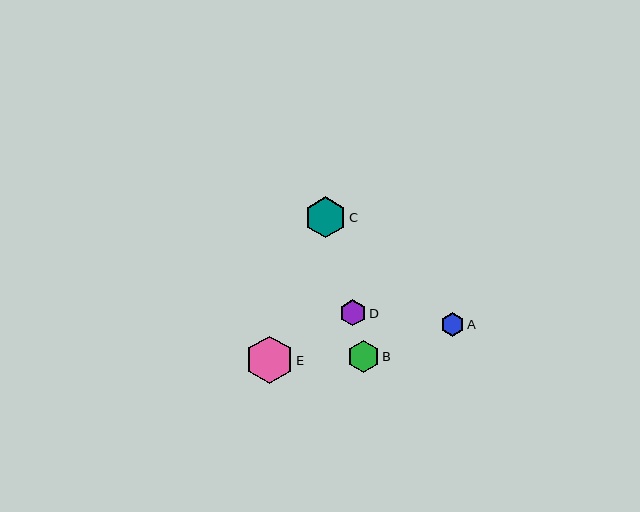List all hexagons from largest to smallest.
From largest to smallest: E, C, B, D, A.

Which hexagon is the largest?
Hexagon E is the largest with a size of approximately 48 pixels.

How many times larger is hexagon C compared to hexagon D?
Hexagon C is approximately 1.6 times the size of hexagon D.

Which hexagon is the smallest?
Hexagon A is the smallest with a size of approximately 23 pixels.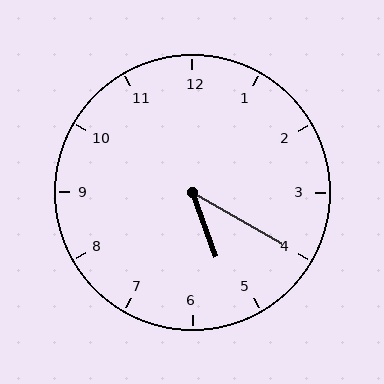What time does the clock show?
5:20.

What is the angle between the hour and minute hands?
Approximately 40 degrees.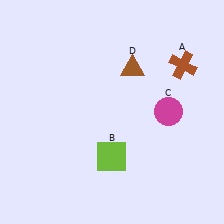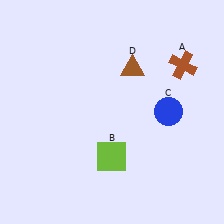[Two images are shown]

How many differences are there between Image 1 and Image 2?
There is 1 difference between the two images.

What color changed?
The circle (C) changed from magenta in Image 1 to blue in Image 2.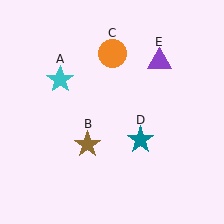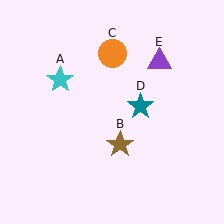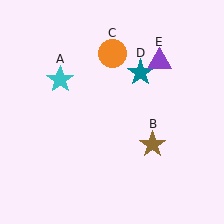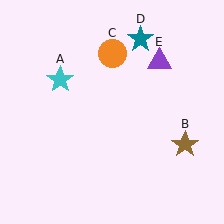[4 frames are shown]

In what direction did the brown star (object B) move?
The brown star (object B) moved right.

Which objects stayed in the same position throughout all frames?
Cyan star (object A) and orange circle (object C) and purple triangle (object E) remained stationary.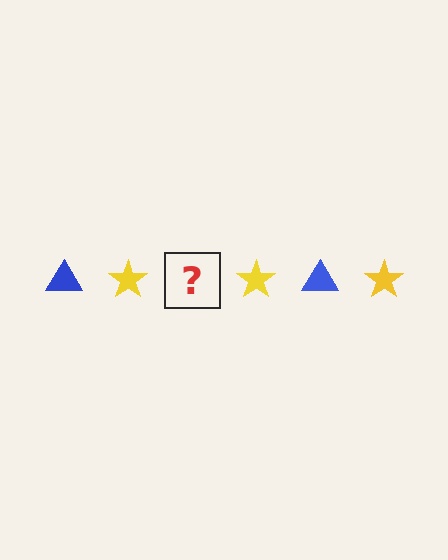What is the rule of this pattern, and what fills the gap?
The rule is that the pattern alternates between blue triangle and yellow star. The gap should be filled with a blue triangle.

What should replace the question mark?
The question mark should be replaced with a blue triangle.